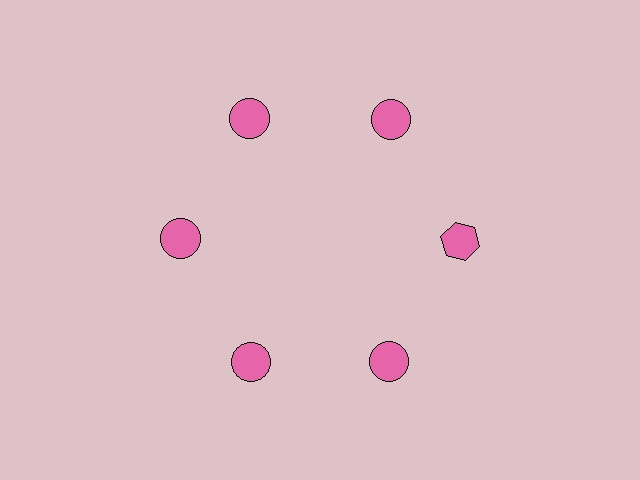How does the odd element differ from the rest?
It has a different shape: hexagon instead of circle.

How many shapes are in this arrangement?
There are 6 shapes arranged in a ring pattern.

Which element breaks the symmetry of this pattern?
The pink hexagon at roughly the 3 o'clock position breaks the symmetry. All other shapes are pink circles.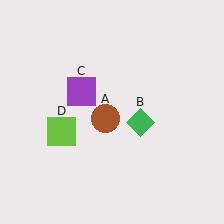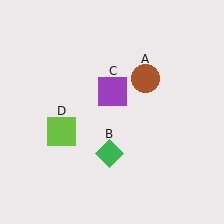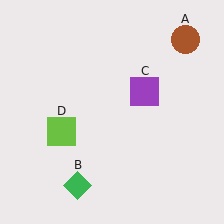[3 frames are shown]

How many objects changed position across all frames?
3 objects changed position: brown circle (object A), green diamond (object B), purple square (object C).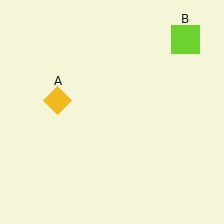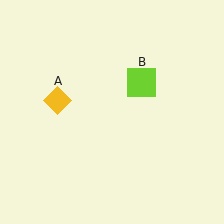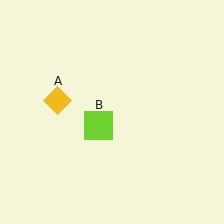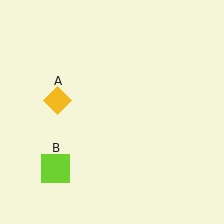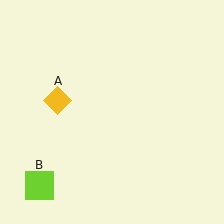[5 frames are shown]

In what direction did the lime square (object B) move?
The lime square (object B) moved down and to the left.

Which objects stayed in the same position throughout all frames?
Yellow diamond (object A) remained stationary.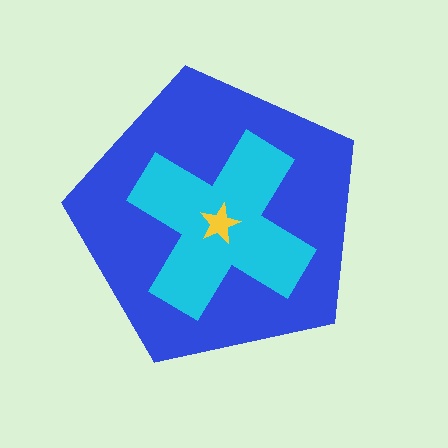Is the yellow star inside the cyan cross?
Yes.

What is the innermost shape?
The yellow star.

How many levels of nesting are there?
3.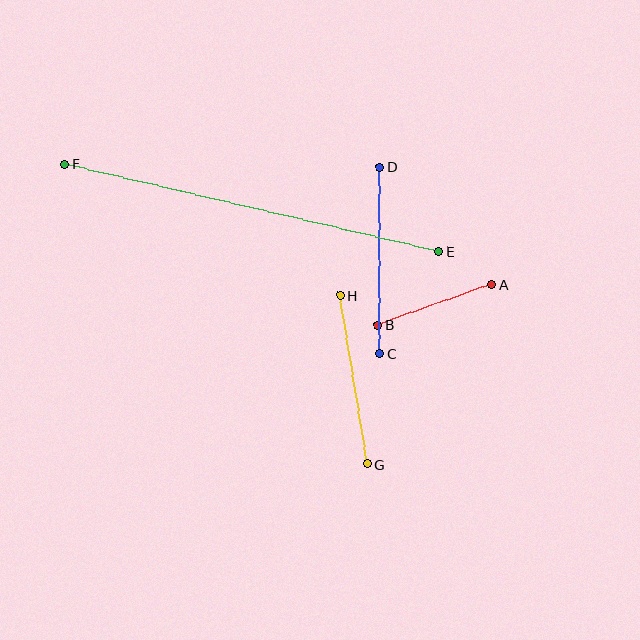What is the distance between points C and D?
The distance is approximately 187 pixels.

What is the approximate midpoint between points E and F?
The midpoint is at approximately (252, 208) pixels.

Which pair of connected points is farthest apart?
Points E and F are farthest apart.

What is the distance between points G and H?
The distance is approximately 171 pixels.